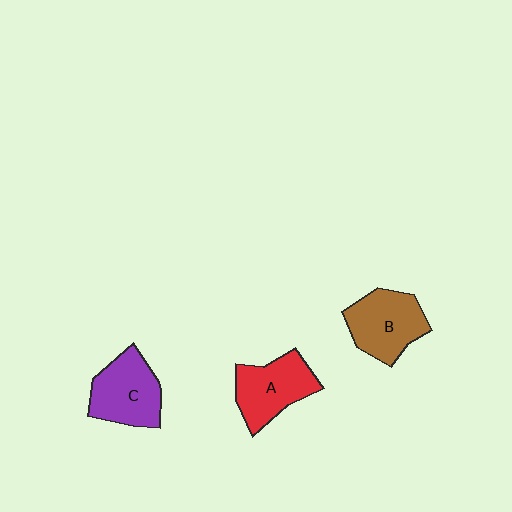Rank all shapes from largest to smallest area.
From largest to smallest: B (brown), C (purple), A (red).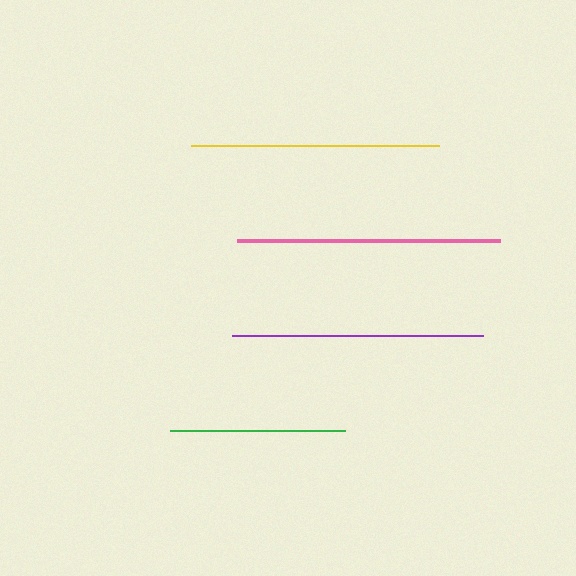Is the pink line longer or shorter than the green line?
The pink line is longer than the green line.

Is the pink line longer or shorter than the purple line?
The pink line is longer than the purple line.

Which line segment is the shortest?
The green line is the shortest at approximately 174 pixels.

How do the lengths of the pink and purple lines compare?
The pink and purple lines are approximately the same length.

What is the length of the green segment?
The green segment is approximately 174 pixels long.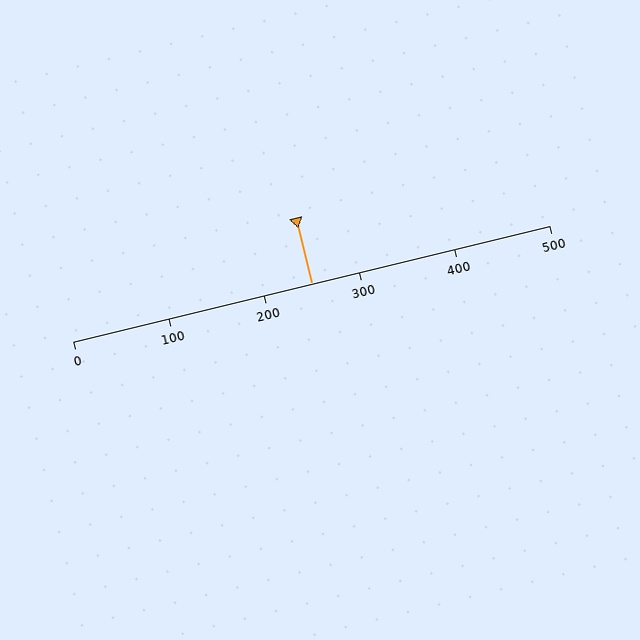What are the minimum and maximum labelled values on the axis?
The axis runs from 0 to 500.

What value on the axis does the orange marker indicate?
The marker indicates approximately 250.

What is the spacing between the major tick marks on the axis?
The major ticks are spaced 100 apart.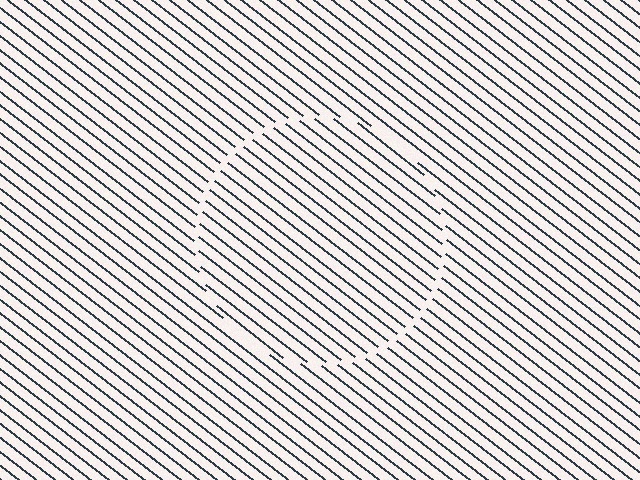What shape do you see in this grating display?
An illusory circle. The interior of the shape contains the same grating, shifted by half a period — the contour is defined by the phase discontinuity where line-ends from the inner and outer gratings abut.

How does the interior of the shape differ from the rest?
The interior of the shape contains the same grating, shifted by half a period — the contour is defined by the phase discontinuity where line-ends from the inner and outer gratings abut.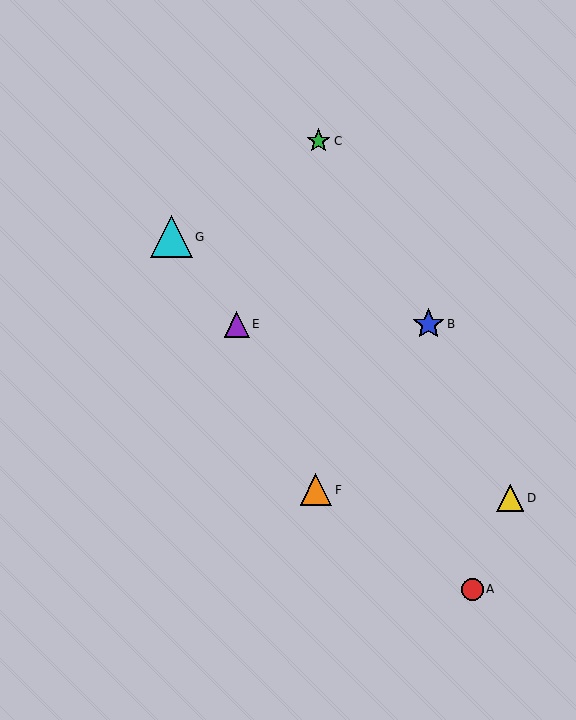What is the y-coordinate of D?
Object D is at y≈498.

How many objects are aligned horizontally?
2 objects (B, E) are aligned horizontally.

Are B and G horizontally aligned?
No, B is at y≈324 and G is at y≈237.